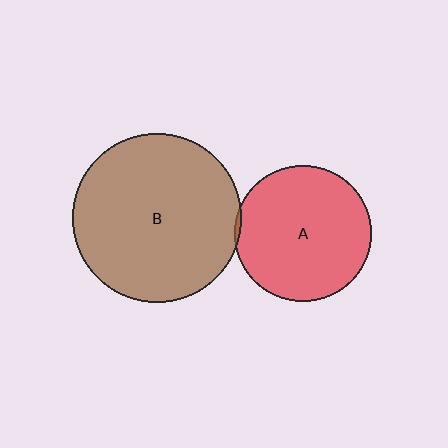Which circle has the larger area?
Circle B (brown).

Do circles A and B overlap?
Yes.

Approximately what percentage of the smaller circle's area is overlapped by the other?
Approximately 5%.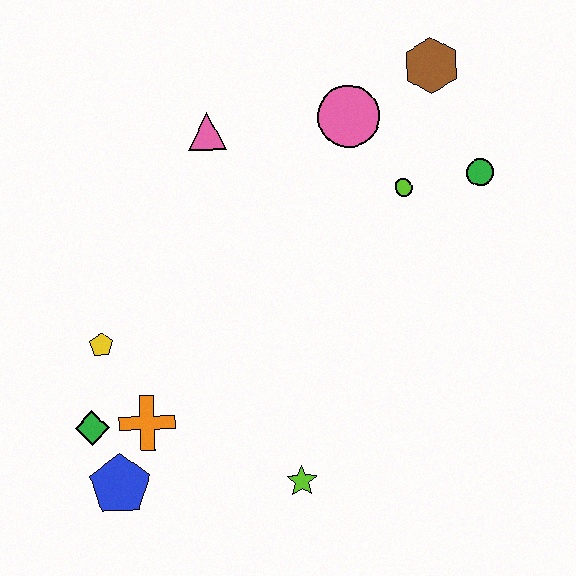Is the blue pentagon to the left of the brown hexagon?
Yes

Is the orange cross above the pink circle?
No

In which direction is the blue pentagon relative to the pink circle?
The blue pentagon is below the pink circle.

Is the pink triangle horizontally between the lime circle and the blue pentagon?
Yes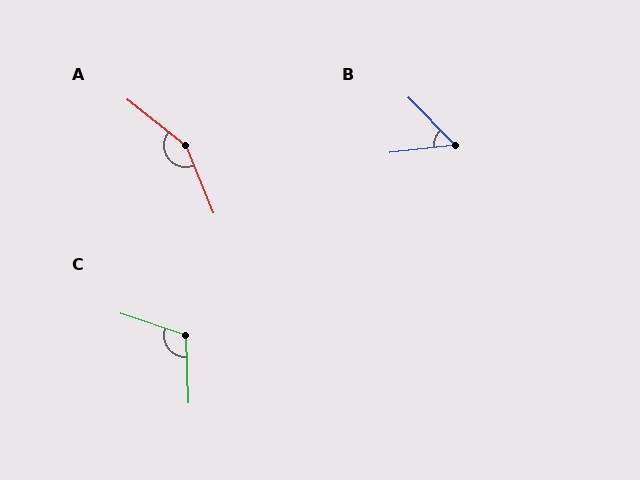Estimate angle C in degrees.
Approximately 111 degrees.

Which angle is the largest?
A, at approximately 150 degrees.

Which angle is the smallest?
B, at approximately 52 degrees.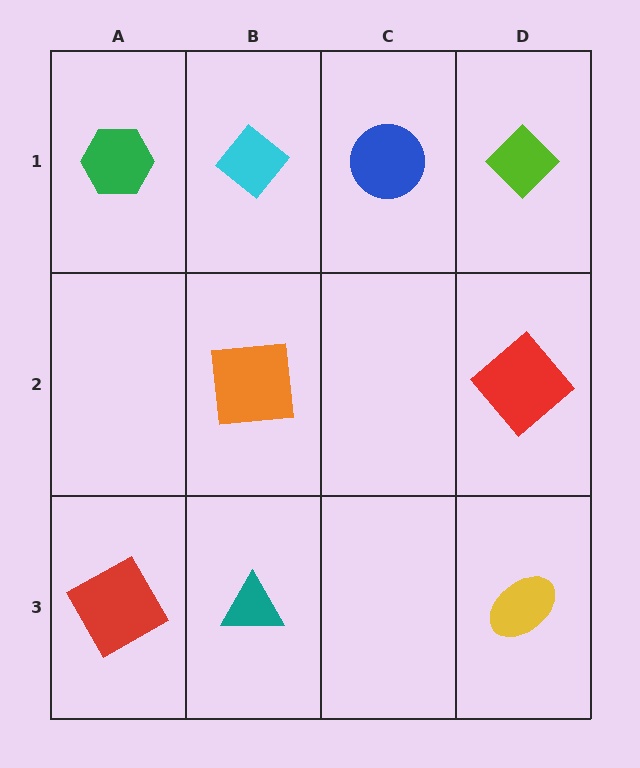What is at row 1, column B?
A cyan diamond.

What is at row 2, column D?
A red diamond.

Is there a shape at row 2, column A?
No, that cell is empty.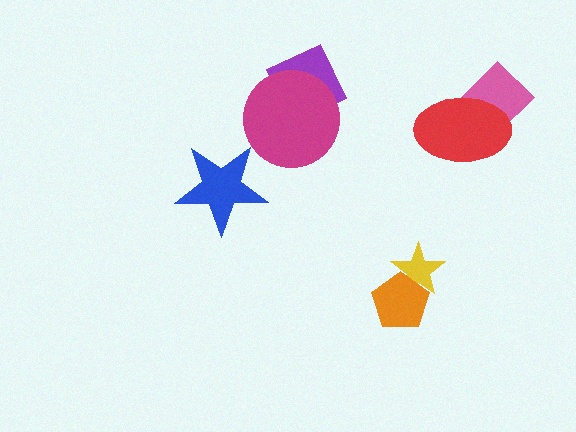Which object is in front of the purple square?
The magenta circle is in front of the purple square.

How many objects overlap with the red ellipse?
1 object overlaps with the red ellipse.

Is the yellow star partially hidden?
Yes, it is partially covered by another shape.